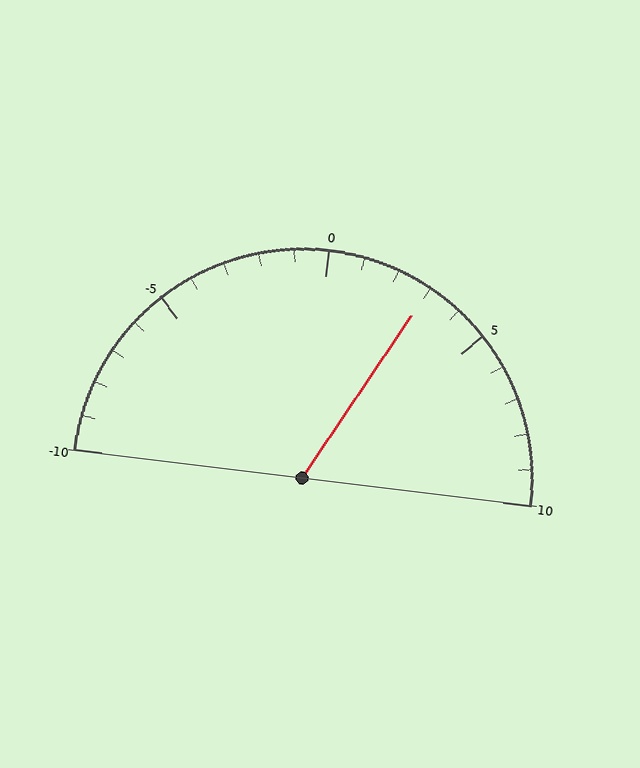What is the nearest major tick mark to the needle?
The nearest major tick mark is 5.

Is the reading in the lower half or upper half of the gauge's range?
The reading is in the upper half of the range (-10 to 10).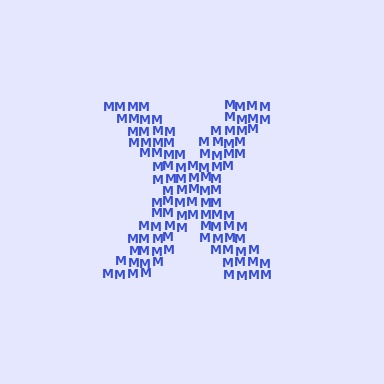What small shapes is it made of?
It is made of small letter M's.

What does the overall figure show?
The overall figure shows the letter X.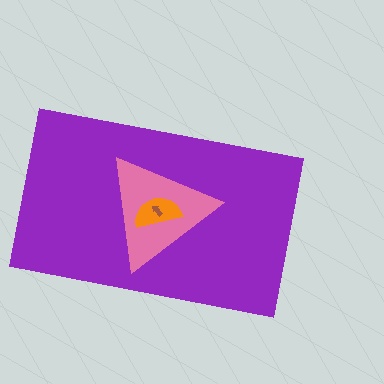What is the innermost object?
The brown arrow.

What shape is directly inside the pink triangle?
The orange semicircle.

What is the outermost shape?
The purple rectangle.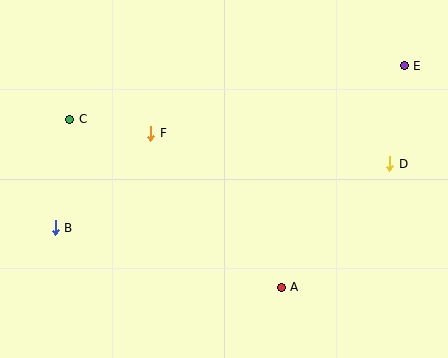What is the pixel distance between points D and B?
The distance between D and B is 341 pixels.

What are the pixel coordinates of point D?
Point D is at (390, 164).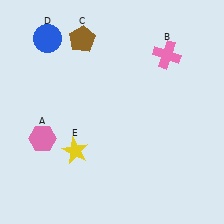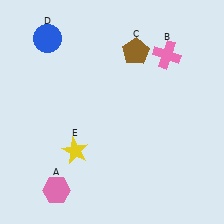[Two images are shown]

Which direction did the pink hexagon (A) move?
The pink hexagon (A) moved down.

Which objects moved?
The objects that moved are: the pink hexagon (A), the brown pentagon (C).